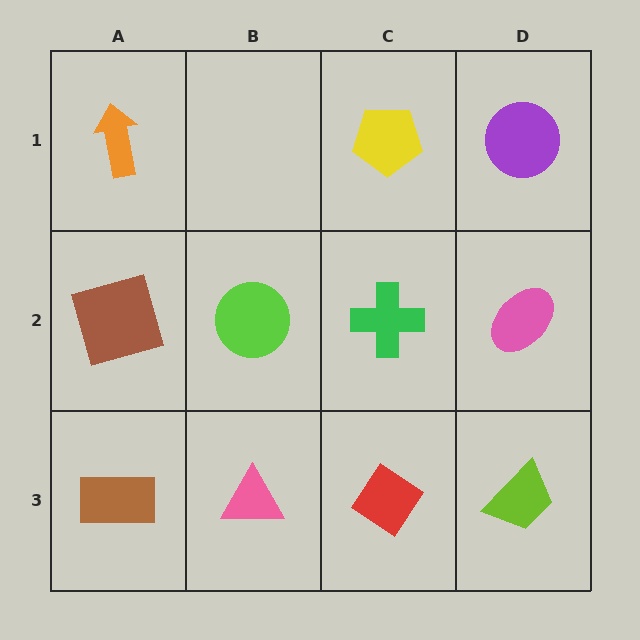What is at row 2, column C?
A green cross.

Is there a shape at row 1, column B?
No, that cell is empty.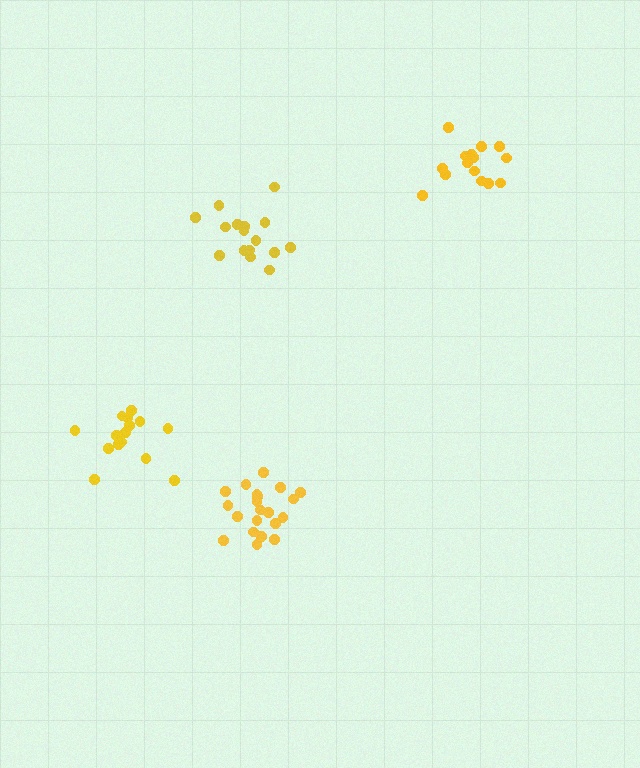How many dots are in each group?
Group 1: 16 dots, Group 2: 15 dots, Group 3: 21 dots, Group 4: 15 dots (67 total).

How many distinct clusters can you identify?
There are 4 distinct clusters.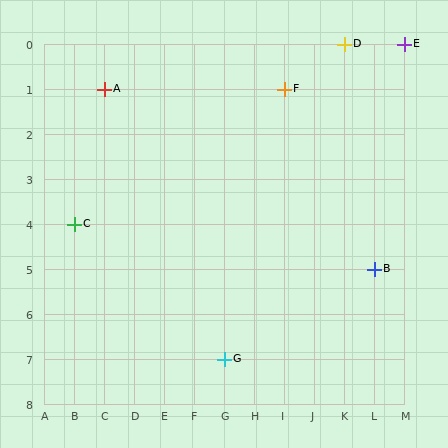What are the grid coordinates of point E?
Point E is at grid coordinates (M, 0).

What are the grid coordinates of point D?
Point D is at grid coordinates (K, 0).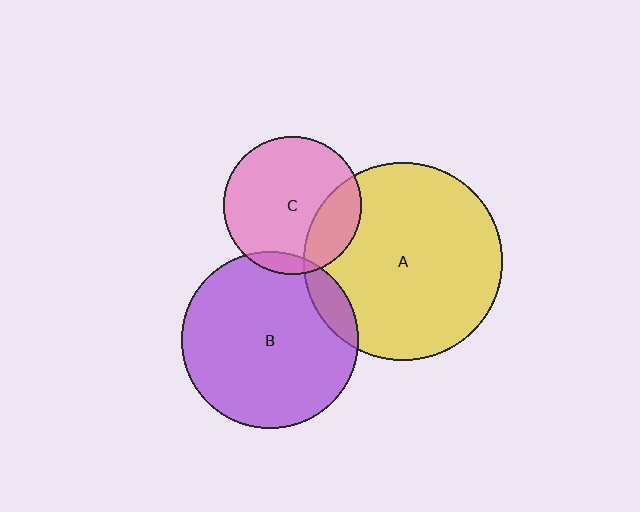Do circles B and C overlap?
Yes.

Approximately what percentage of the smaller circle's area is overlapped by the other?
Approximately 5%.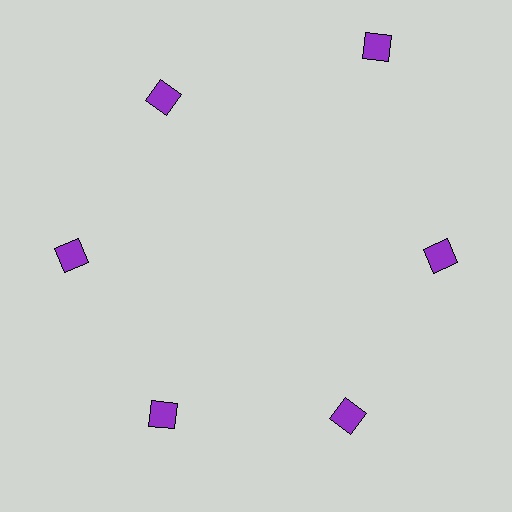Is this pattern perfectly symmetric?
No. The 6 purple squares are arranged in a ring, but one element near the 1 o'clock position is pushed outward from the center, breaking the 6-fold rotational symmetry.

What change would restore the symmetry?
The symmetry would be restored by moving it inward, back onto the ring so that all 6 squares sit at equal angles and equal distance from the center.